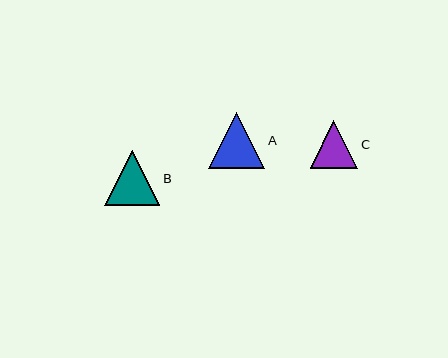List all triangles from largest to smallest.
From largest to smallest: A, B, C.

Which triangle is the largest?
Triangle A is the largest with a size of approximately 56 pixels.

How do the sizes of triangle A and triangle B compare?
Triangle A and triangle B are approximately the same size.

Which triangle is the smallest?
Triangle C is the smallest with a size of approximately 48 pixels.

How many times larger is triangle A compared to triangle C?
Triangle A is approximately 1.2 times the size of triangle C.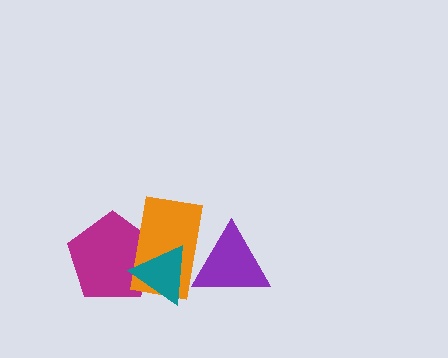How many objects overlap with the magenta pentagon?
2 objects overlap with the magenta pentagon.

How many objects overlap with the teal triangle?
3 objects overlap with the teal triangle.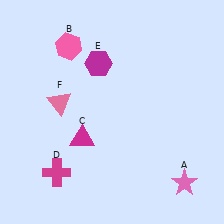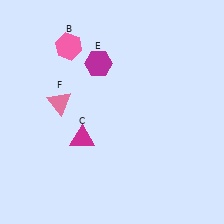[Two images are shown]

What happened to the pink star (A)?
The pink star (A) was removed in Image 2. It was in the bottom-right area of Image 1.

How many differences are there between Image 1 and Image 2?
There are 2 differences between the two images.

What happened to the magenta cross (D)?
The magenta cross (D) was removed in Image 2. It was in the bottom-left area of Image 1.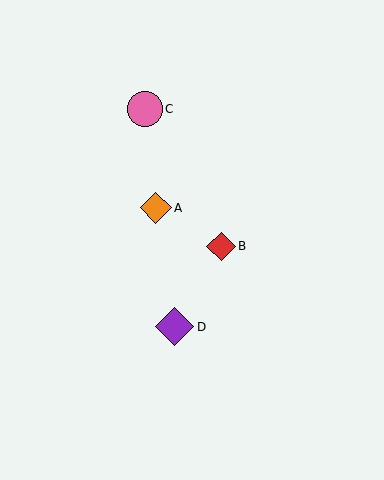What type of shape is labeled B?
Shape B is a red diamond.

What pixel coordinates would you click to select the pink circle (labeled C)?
Click at (145, 109) to select the pink circle C.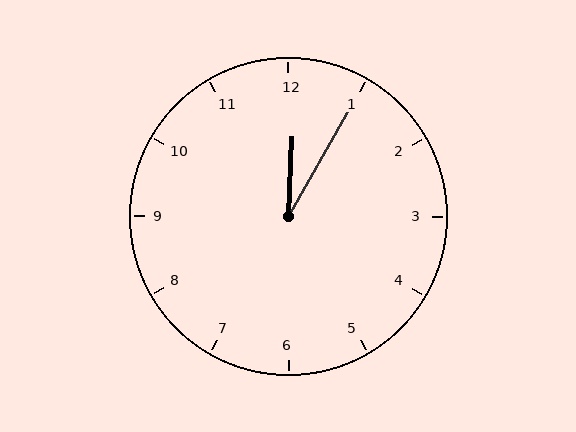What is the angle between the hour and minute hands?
Approximately 28 degrees.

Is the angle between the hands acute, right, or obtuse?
It is acute.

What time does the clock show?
12:05.